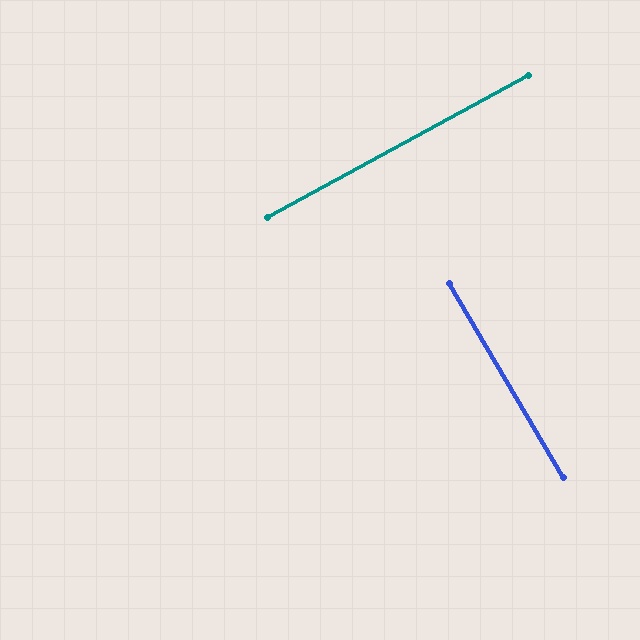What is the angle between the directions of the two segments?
Approximately 88 degrees.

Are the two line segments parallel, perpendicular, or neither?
Perpendicular — they meet at approximately 88°.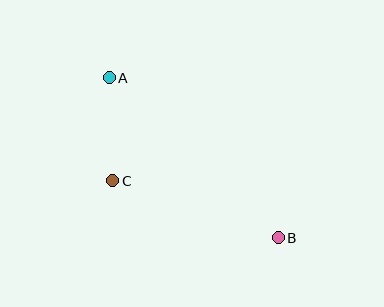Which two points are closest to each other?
Points A and C are closest to each other.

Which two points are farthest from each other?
Points A and B are farthest from each other.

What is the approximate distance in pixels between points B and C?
The distance between B and C is approximately 175 pixels.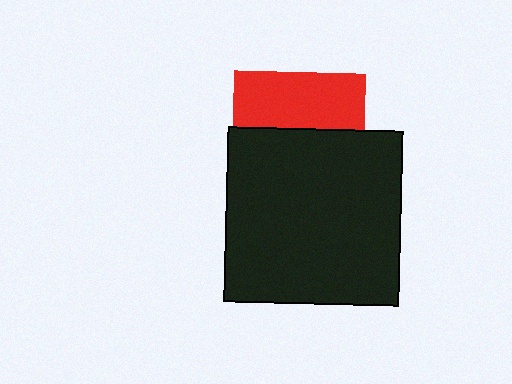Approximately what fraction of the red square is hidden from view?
Roughly 58% of the red square is hidden behind the black square.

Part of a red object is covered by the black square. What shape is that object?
It is a square.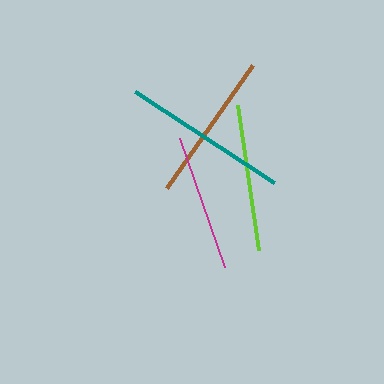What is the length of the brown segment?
The brown segment is approximately 150 pixels long.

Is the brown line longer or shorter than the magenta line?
The brown line is longer than the magenta line.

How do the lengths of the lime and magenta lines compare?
The lime and magenta lines are approximately the same length.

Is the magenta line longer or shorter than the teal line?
The teal line is longer than the magenta line.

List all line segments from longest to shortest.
From longest to shortest: teal, brown, lime, magenta.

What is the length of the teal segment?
The teal segment is approximately 166 pixels long.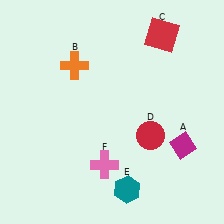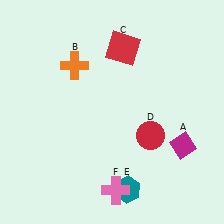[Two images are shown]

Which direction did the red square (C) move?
The red square (C) moved left.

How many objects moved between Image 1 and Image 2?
2 objects moved between the two images.